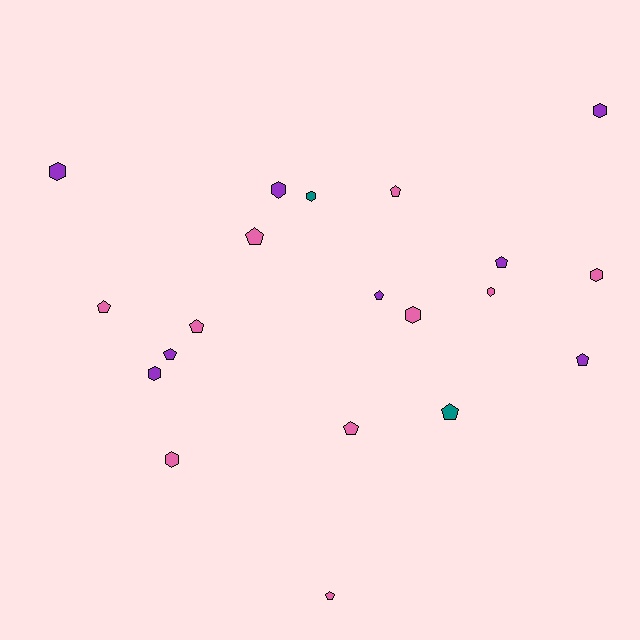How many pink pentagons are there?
There are 6 pink pentagons.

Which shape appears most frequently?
Pentagon, with 11 objects.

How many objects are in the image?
There are 20 objects.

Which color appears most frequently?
Pink, with 10 objects.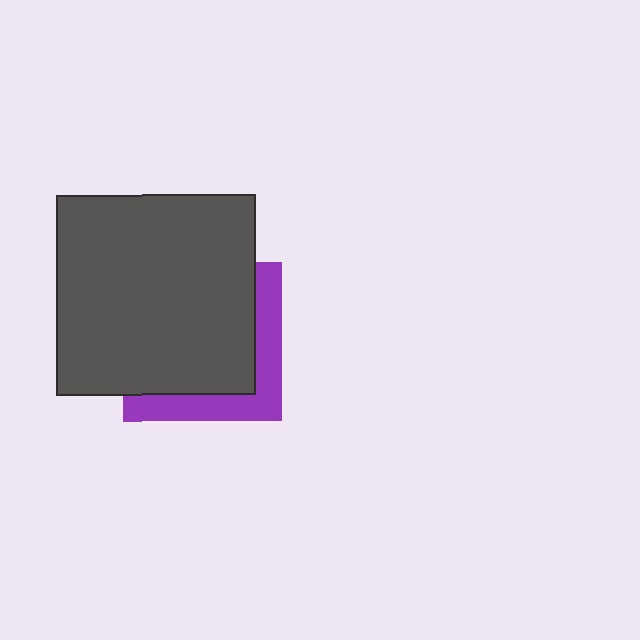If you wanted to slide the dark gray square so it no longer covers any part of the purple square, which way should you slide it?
Slide it toward the upper-left — that is the most direct way to separate the two shapes.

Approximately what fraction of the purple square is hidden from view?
Roughly 70% of the purple square is hidden behind the dark gray square.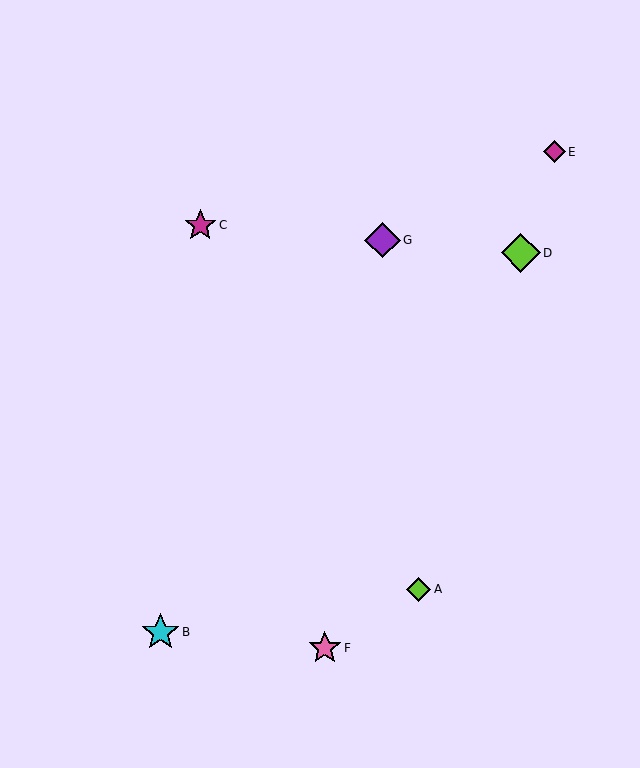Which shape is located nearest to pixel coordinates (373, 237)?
The purple diamond (labeled G) at (382, 240) is nearest to that location.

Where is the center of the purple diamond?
The center of the purple diamond is at (382, 240).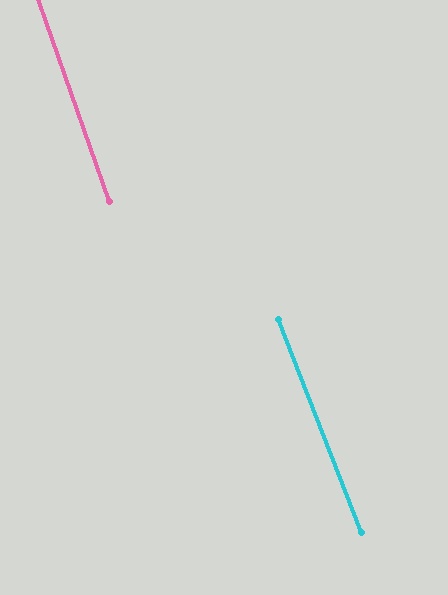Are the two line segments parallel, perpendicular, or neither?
Parallel — their directions differ by only 1.8°.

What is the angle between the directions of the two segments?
Approximately 2 degrees.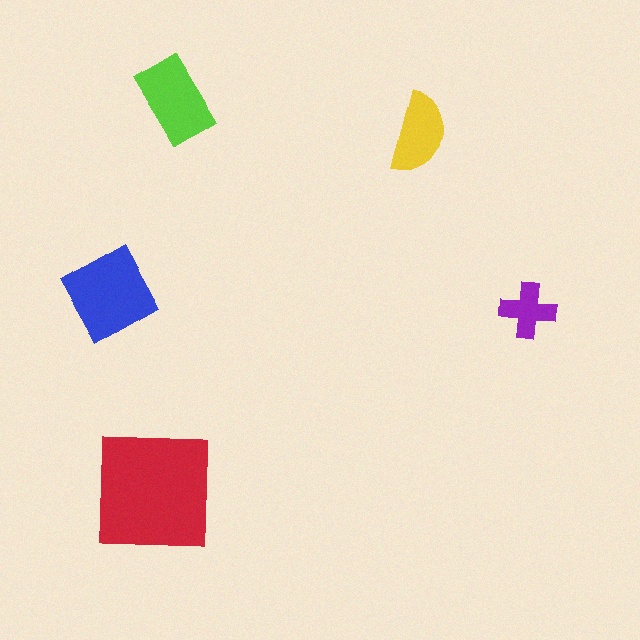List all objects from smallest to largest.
The purple cross, the yellow semicircle, the lime rectangle, the blue diamond, the red square.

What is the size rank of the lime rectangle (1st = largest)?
3rd.